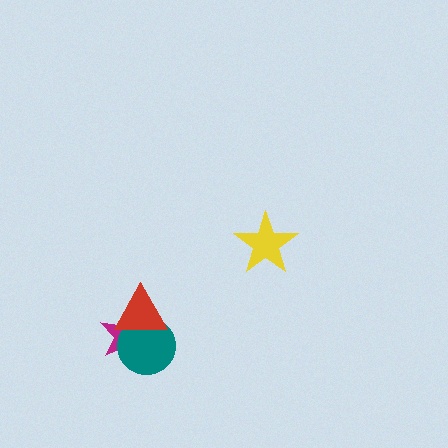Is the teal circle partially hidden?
Yes, it is partially covered by another shape.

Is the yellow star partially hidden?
No, no other shape covers it.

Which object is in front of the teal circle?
The red triangle is in front of the teal circle.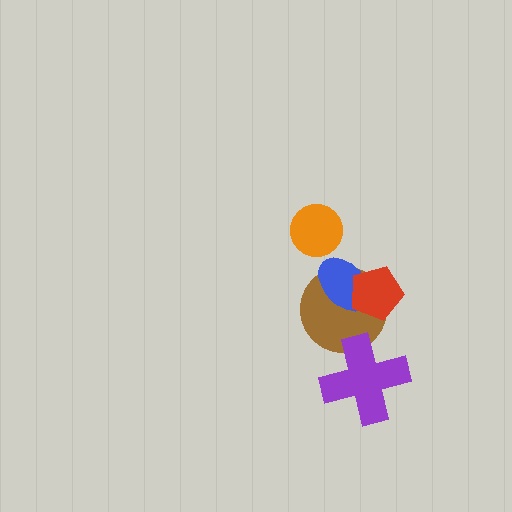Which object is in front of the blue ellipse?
The red pentagon is in front of the blue ellipse.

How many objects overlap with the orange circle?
0 objects overlap with the orange circle.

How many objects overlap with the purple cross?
1 object overlaps with the purple cross.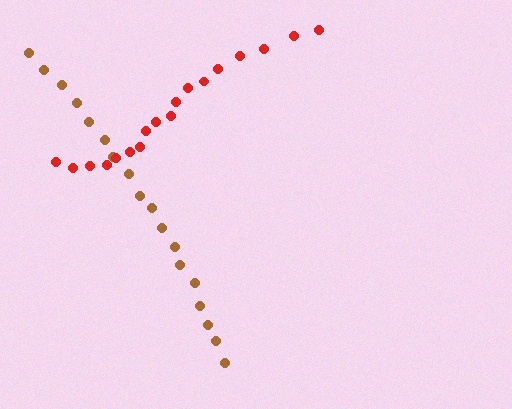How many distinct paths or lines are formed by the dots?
There are 2 distinct paths.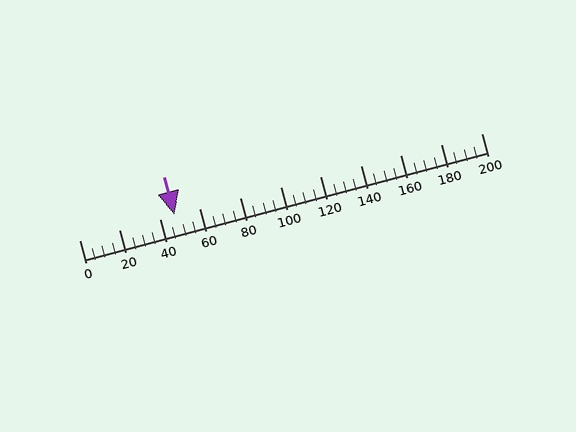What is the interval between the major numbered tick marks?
The major tick marks are spaced 20 units apart.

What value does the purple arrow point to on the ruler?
The purple arrow points to approximately 47.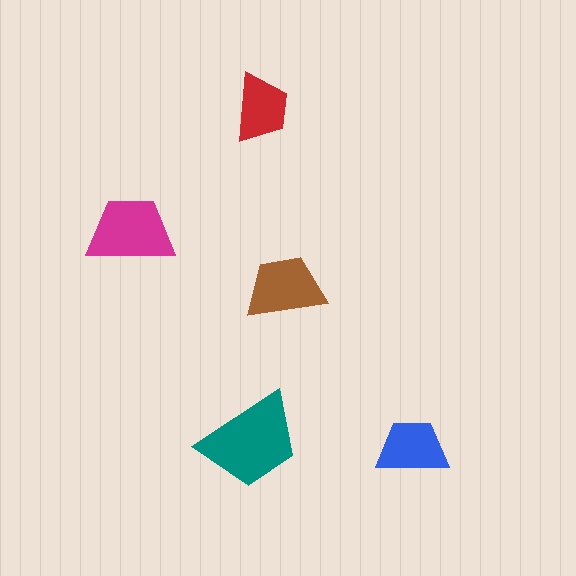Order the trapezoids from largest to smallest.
the teal one, the magenta one, the brown one, the blue one, the red one.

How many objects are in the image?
There are 5 objects in the image.